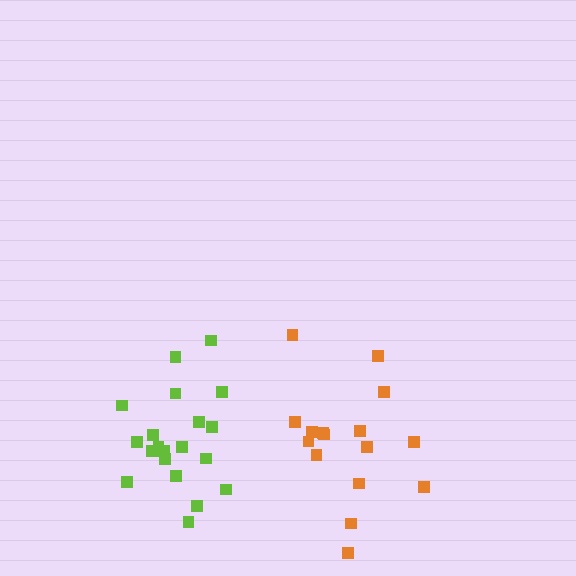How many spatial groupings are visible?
There are 2 spatial groupings.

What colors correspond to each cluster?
The clusters are colored: lime, orange.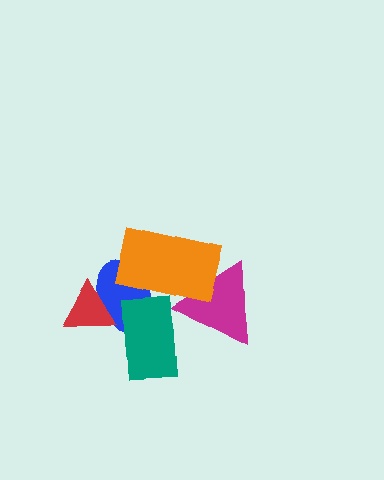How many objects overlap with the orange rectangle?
3 objects overlap with the orange rectangle.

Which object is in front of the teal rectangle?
The orange rectangle is in front of the teal rectangle.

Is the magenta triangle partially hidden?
Yes, it is partially covered by another shape.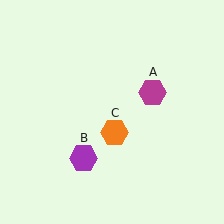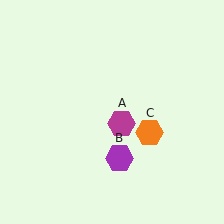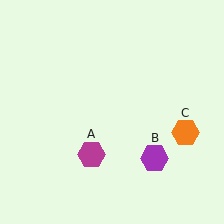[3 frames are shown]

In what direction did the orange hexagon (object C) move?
The orange hexagon (object C) moved right.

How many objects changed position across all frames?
3 objects changed position: magenta hexagon (object A), purple hexagon (object B), orange hexagon (object C).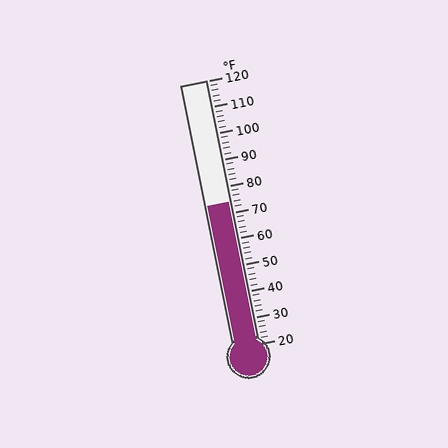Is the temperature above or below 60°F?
The temperature is above 60°F.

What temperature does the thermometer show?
The thermometer shows approximately 74°F.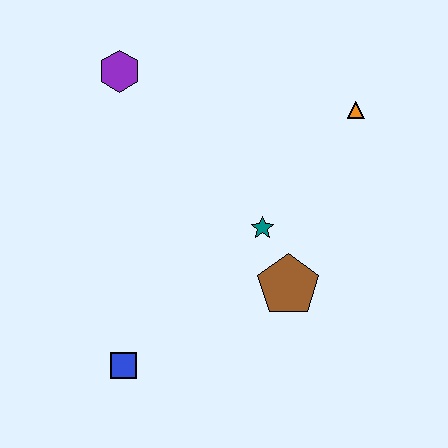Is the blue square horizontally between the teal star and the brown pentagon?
No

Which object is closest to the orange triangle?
The teal star is closest to the orange triangle.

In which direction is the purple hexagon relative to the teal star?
The purple hexagon is above the teal star.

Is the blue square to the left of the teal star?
Yes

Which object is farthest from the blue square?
The orange triangle is farthest from the blue square.